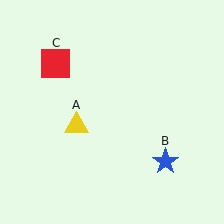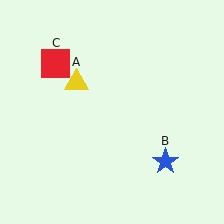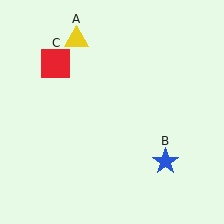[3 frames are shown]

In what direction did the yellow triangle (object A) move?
The yellow triangle (object A) moved up.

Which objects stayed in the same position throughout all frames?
Blue star (object B) and red square (object C) remained stationary.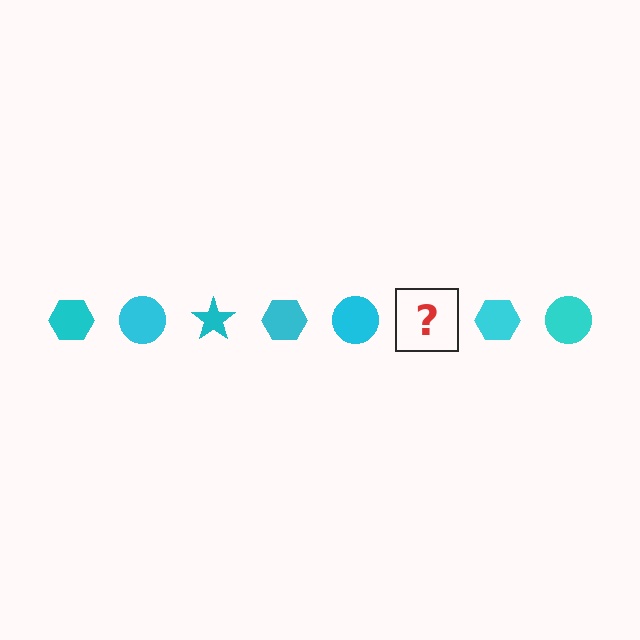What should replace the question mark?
The question mark should be replaced with a cyan star.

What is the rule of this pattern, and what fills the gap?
The rule is that the pattern cycles through hexagon, circle, star shapes in cyan. The gap should be filled with a cyan star.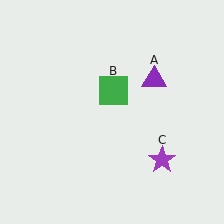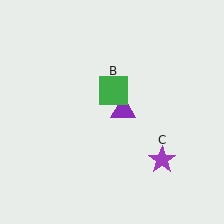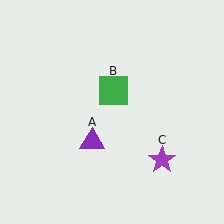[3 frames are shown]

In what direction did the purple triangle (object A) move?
The purple triangle (object A) moved down and to the left.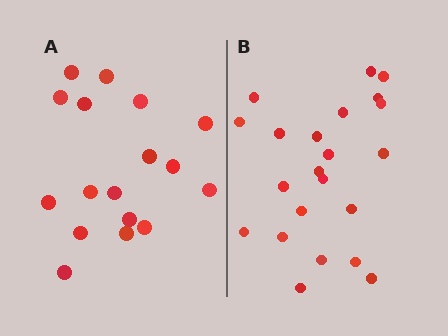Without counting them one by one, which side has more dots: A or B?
Region B (the right region) has more dots.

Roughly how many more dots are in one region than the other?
Region B has about 5 more dots than region A.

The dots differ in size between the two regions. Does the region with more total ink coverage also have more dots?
No. Region A has more total ink coverage because its dots are larger, but region B actually contains more individual dots. Total area can be misleading — the number of items is what matters here.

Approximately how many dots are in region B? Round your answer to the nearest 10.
About 20 dots. (The exact count is 22, which rounds to 20.)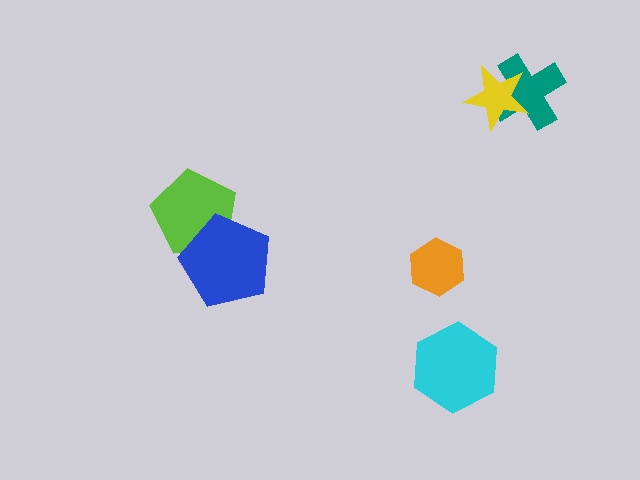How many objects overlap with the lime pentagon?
1 object overlaps with the lime pentagon.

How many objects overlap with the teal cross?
1 object overlaps with the teal cross.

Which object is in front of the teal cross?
The yellow star is in front of the teal cross.